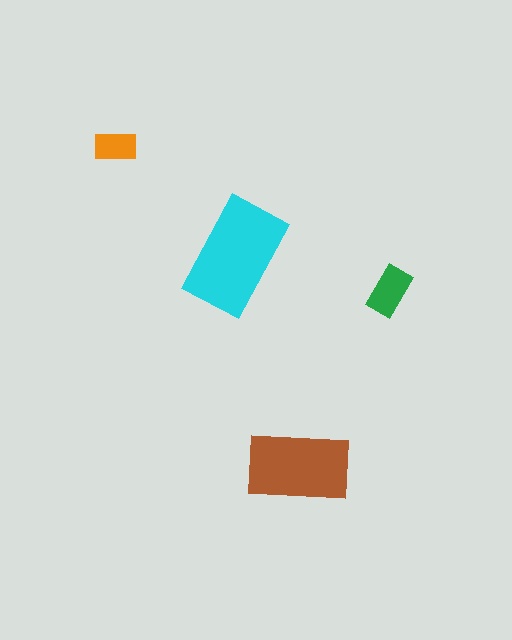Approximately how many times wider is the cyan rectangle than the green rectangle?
About 2.5 times wider.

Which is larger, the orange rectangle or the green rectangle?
The green one.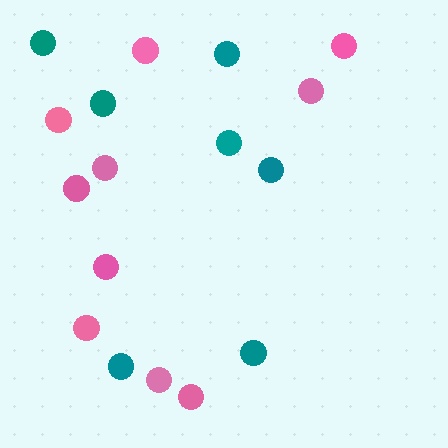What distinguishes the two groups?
There are 2 groups: one group of teal circles (7) and one group of pink circles (10).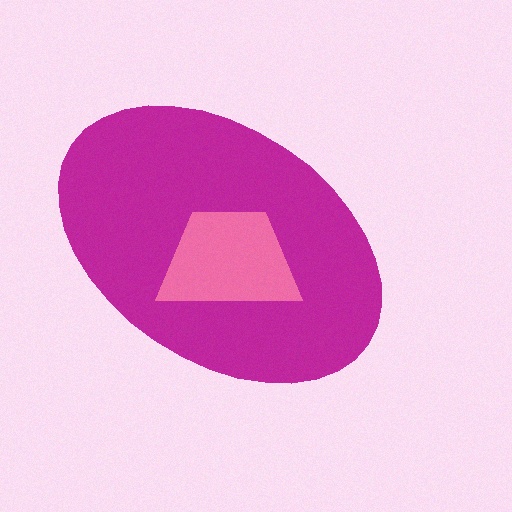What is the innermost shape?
The pink trapezoid.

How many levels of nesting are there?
2.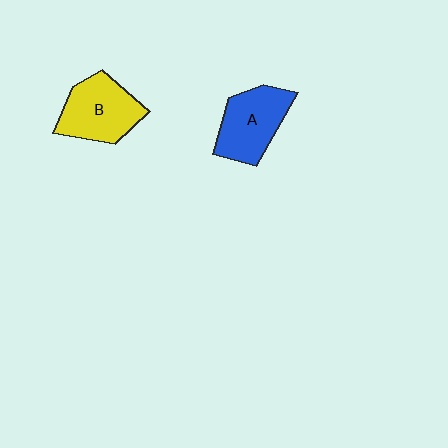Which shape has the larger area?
Shape B (yellow).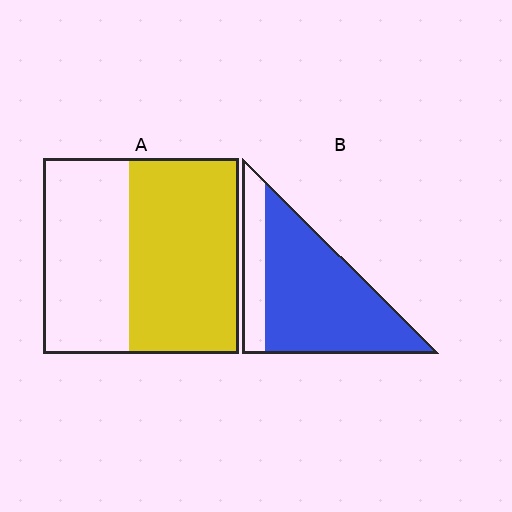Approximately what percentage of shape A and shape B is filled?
A is approximately 55% and B is approximately 80%.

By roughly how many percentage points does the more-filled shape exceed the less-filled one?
By roughly 20 percentage points (B over A).